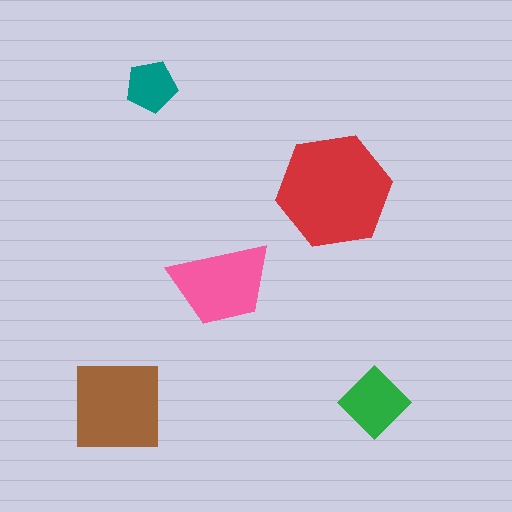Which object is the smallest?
The teal pentagon.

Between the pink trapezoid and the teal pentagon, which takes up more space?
The pink trapezoid.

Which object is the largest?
The red hexagon.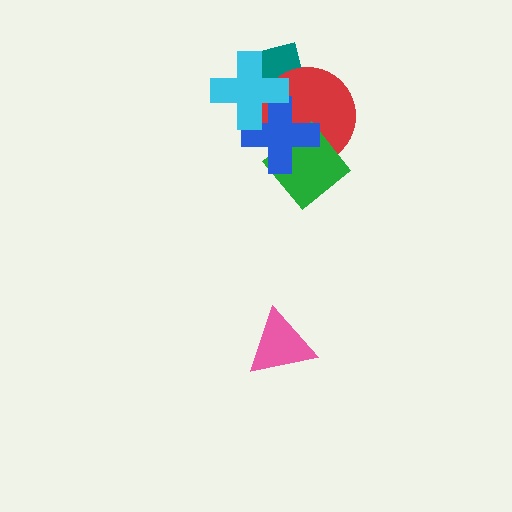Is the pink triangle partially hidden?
No, no other shape covers it.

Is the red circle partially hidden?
Yes, it is partially covered by another shape.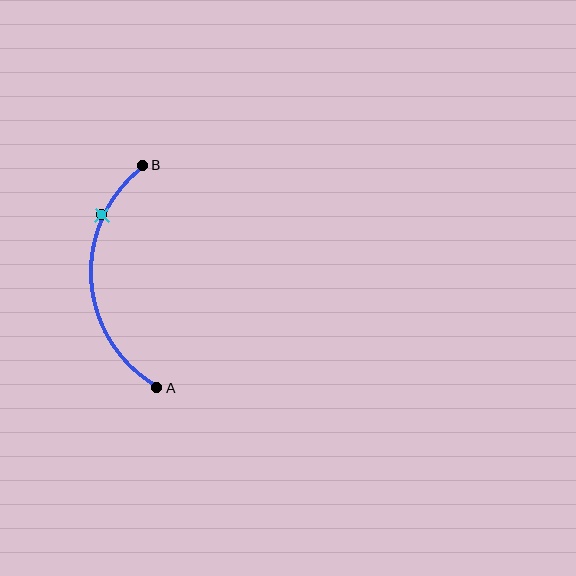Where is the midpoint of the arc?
The arc midpoint is the point on the curve farthest from the straight line joining A and B. It sits to the left of that line.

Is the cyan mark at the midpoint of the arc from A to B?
No. The cyan mark lies on the arc but is closer to endpoint B. The arc midpoint would be at the point on the curve equidistant along the arc from both A and B.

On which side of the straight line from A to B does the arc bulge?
The arc bulges to the left of the straight line connecting A and B.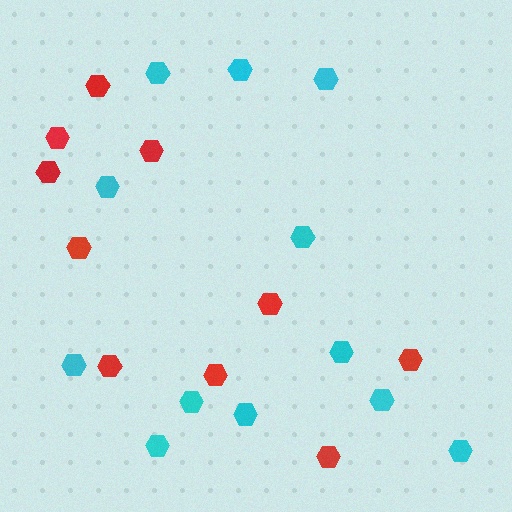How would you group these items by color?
There are 2 groups: one group of red hexagons (10) and one group of cyan hexagons (12).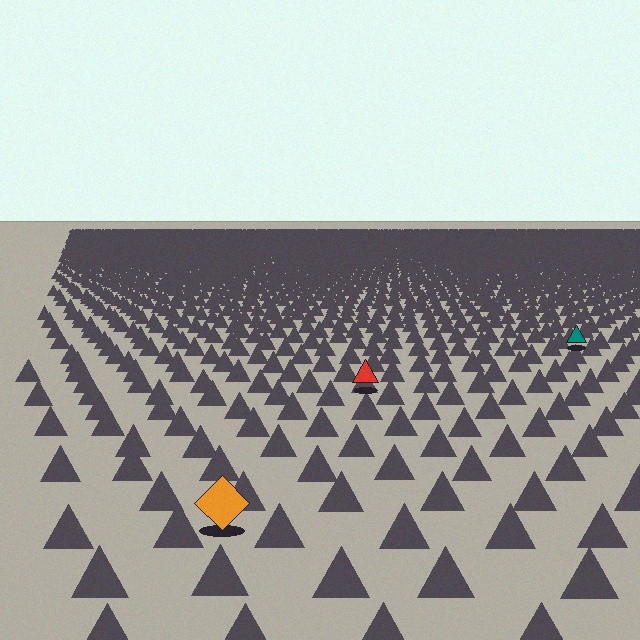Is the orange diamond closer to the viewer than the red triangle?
Yes. The orange diamond is closer — you can tell from the texture gradient: the ground texture is coarser near it.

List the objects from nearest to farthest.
From nearest to farthest: the orange diamond, the red triangle, the teal triangle.